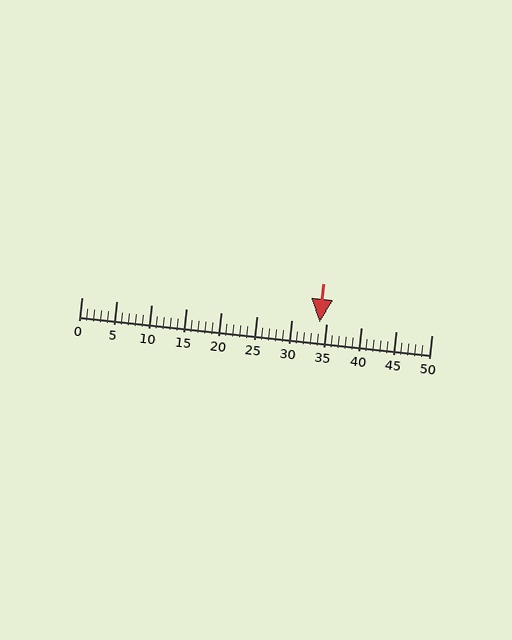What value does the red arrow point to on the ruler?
The red arrow points to approximately 34.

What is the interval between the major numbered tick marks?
The major tick marks are spaced 5 units apart.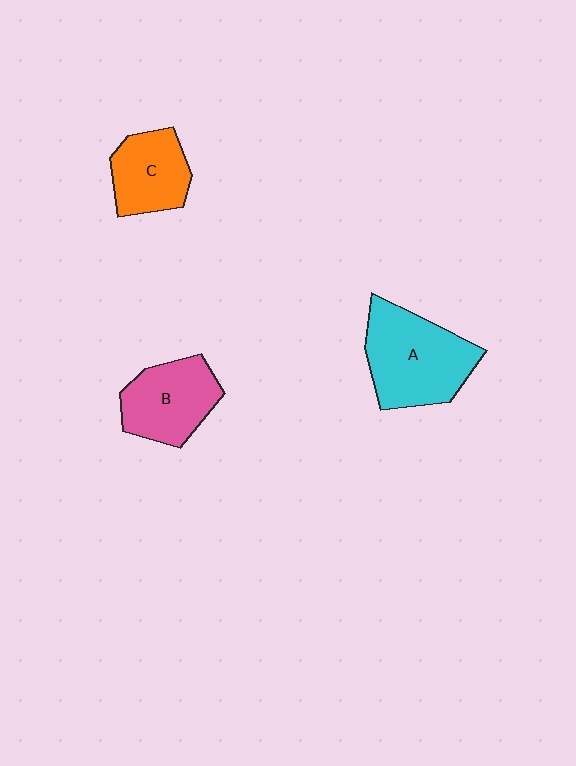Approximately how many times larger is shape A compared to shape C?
Approximately 1.6 times.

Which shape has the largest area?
Shape A (cyan).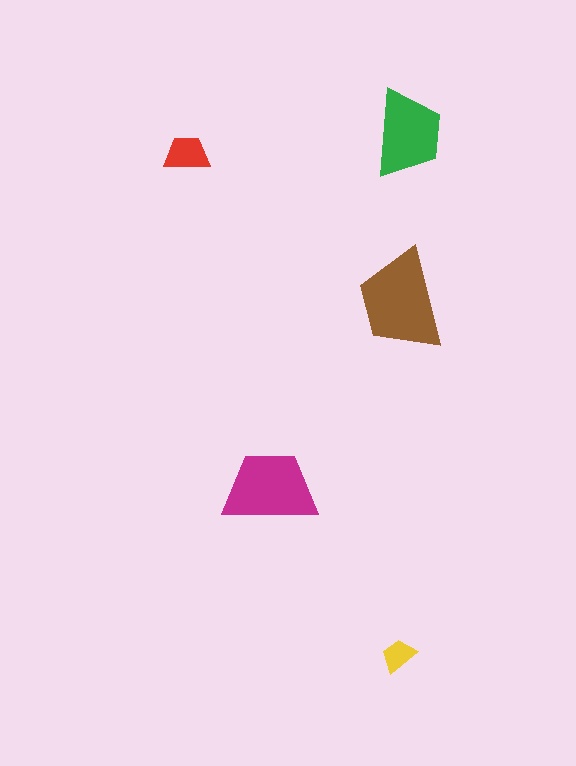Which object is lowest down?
The yellow trapezoid is bottommost.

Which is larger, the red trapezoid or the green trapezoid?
The green one.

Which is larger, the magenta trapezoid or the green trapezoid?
The magenta one.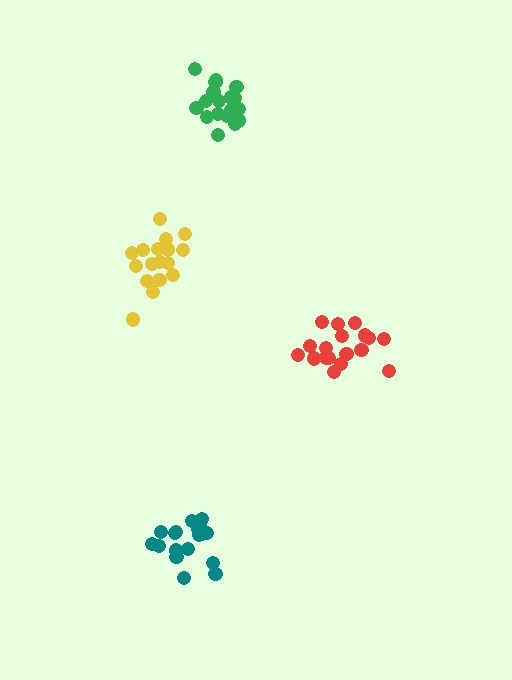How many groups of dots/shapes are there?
There are 4 groups.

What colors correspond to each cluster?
The clusters are colored: red, yellow, teal, green.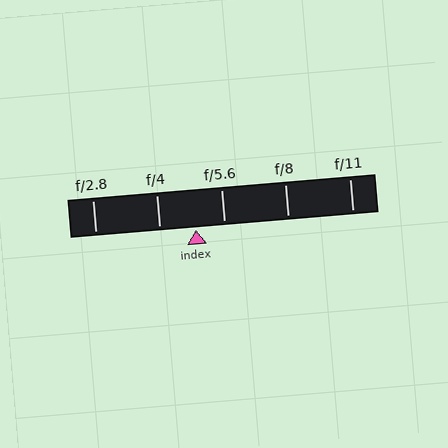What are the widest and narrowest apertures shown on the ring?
The widest aperture shown is f/2.8 and the narrowest is f/11.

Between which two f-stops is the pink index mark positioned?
The index mark is between f/4 and f/5.6.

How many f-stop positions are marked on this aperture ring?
There are 5 f-stop positions marked.